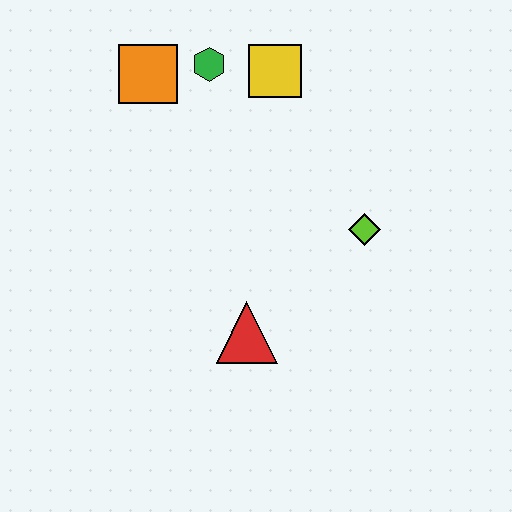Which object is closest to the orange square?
The green hexagon is closest to the orange square.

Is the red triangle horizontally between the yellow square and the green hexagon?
Yes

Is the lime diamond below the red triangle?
No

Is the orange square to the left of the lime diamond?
Yes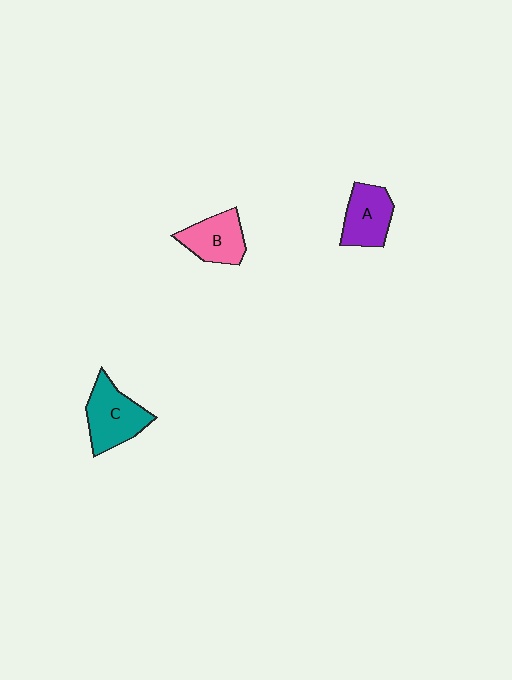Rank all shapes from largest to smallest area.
From largest to smallest: C (teal), A (purple), B (pink).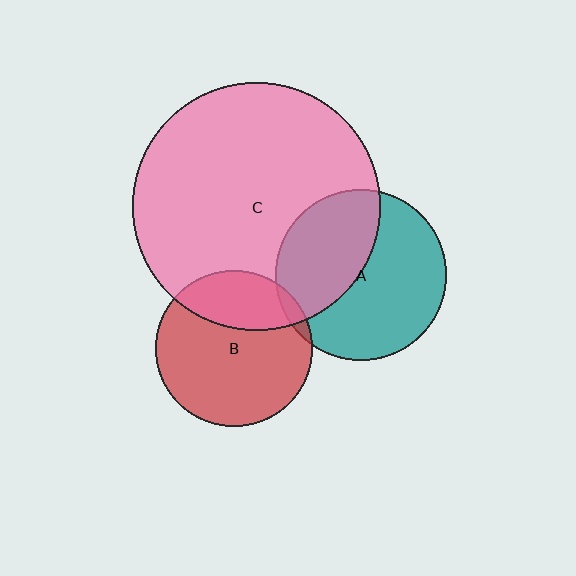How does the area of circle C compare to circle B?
Approximately 2.5 times.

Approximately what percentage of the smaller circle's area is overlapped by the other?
Approximately 40%.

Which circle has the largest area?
Circle C (pink).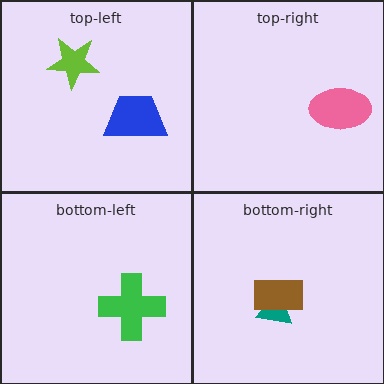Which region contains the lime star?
The top-left region.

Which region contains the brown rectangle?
The bottom-right region.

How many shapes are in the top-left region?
2.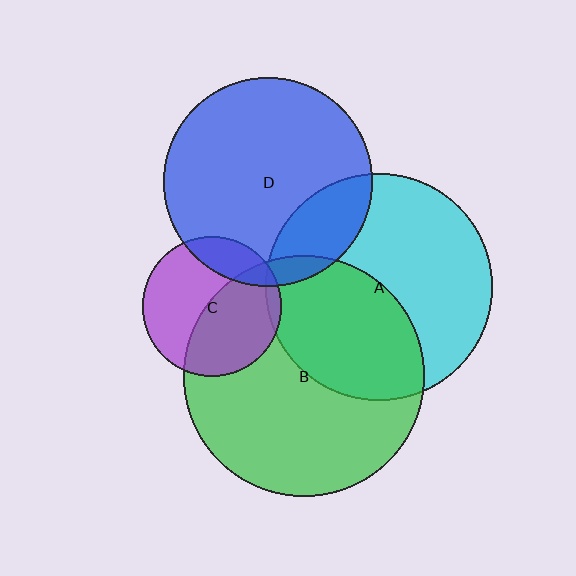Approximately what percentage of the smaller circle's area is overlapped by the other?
Approximately 20%.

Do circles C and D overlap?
Yes.